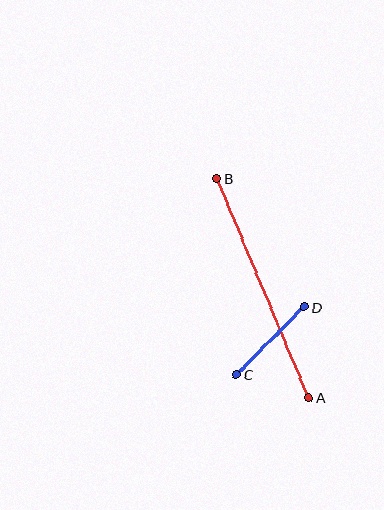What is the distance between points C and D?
The distance is approximately 96 pixels.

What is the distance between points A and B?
The distance is approximately 238 pixels.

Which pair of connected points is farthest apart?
Points A and B are farthest apart.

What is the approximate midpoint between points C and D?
The midpoint is at approximately (270, 341) pixels.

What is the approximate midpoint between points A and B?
The midpoint is at approximately (263, 288) pixels.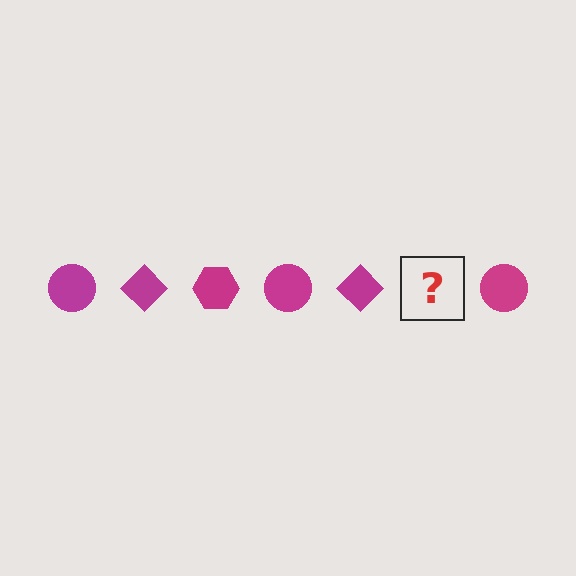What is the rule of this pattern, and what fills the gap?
The rule is that the pattern cycles through circle, diamond, hexagon shapes in magenta. The gap should be filled with a magenta hexagon.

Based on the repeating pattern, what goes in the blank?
The blank should be a magenta hexagon.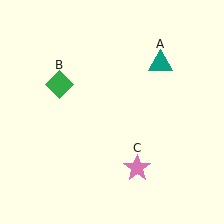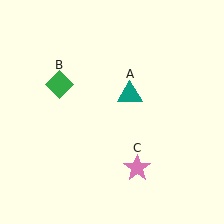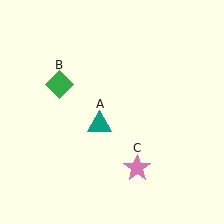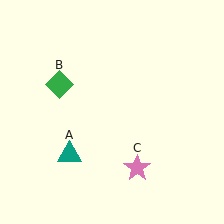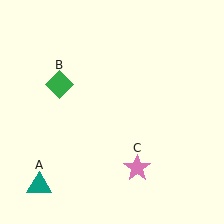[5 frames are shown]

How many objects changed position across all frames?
1 object changed position: teal triangle (object A).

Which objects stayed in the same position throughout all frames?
Green diamond (object B) and pink star (object C) remained stationary.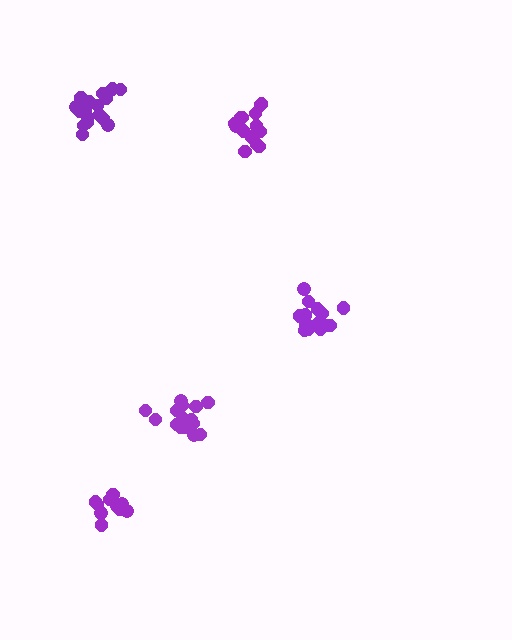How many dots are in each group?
Group 1: 15 dots, Group 2: 18 dots, Group 3: 14 dots, Group 4: 17 dots, Group 5: 13 dots (77 total).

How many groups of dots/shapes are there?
There are 5 groups.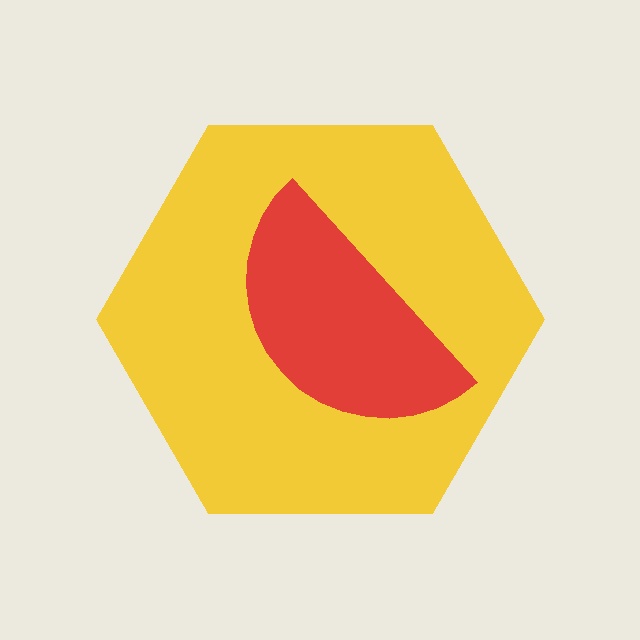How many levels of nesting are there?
2.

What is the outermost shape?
The yellow hexagon.